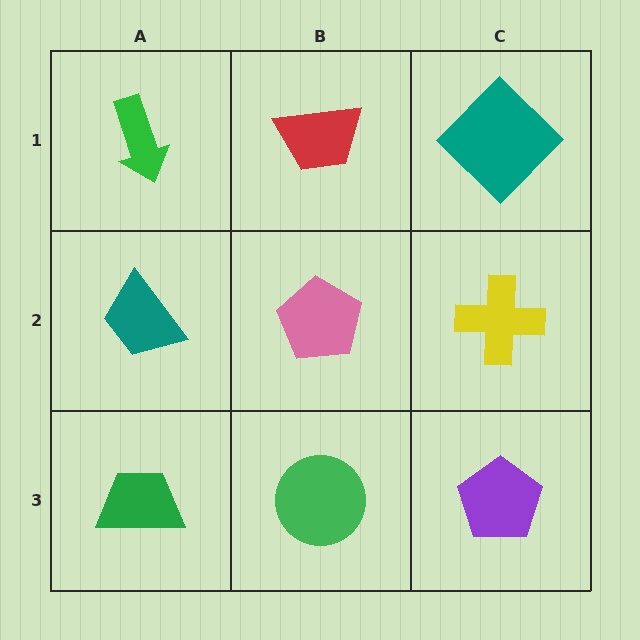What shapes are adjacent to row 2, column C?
A teal diamond (row 1, column C), a purple pentagon (row 3, column C), a pink pentagon (row 2, column B).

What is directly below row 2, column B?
A green circle.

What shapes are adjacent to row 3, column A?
A teal trapezoid (row 2, column A), a green circle (row 3, column B).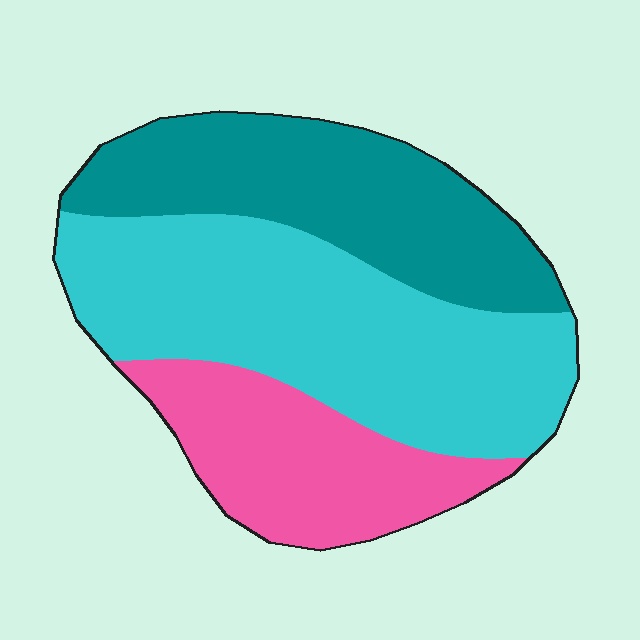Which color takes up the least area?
Pink, at roughly 25%.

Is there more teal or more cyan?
Cyan.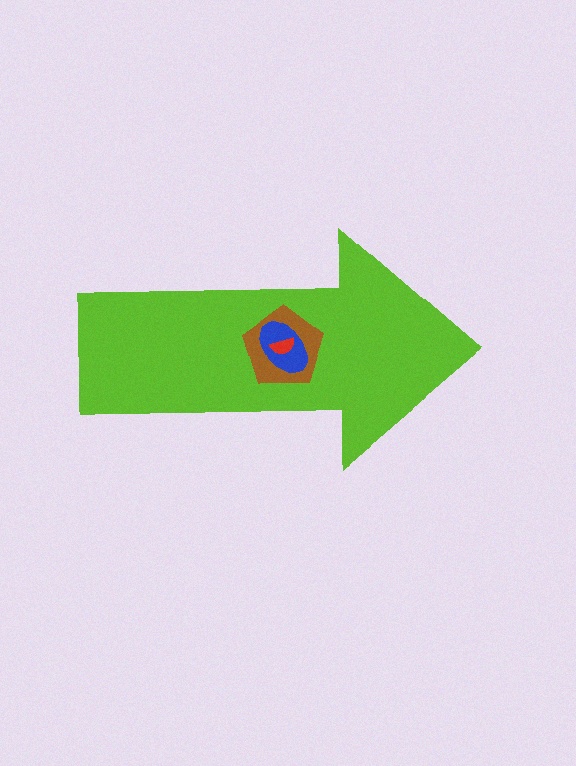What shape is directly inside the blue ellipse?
The red semicircle.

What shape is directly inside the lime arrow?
The brown pentagon.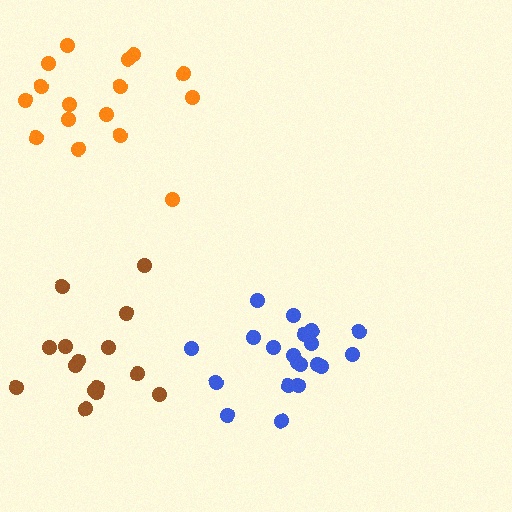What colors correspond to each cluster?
The clusters are colored: blue, brown, orange.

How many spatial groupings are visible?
There are 3 spatial groupings.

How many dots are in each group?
Group 1: 20 dots, Group 2: 15 dots, Group 3: 16 dots (51 total).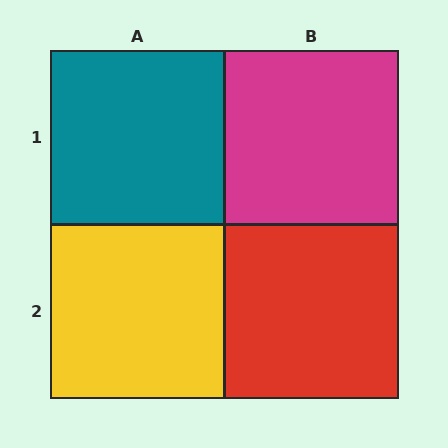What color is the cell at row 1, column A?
Teal.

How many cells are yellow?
1 cell is yellow.